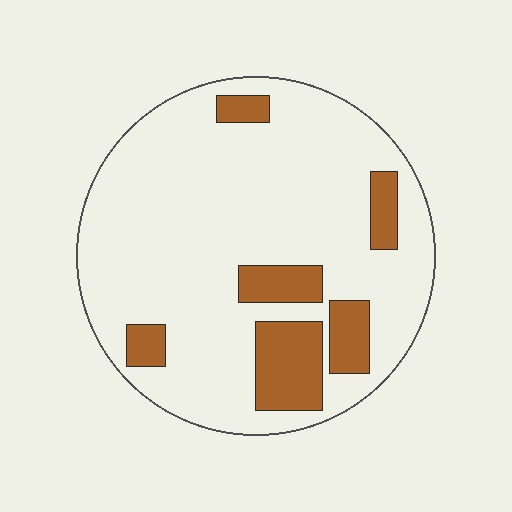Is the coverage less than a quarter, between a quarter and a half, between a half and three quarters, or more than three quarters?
Less than a quarter.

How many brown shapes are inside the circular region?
6.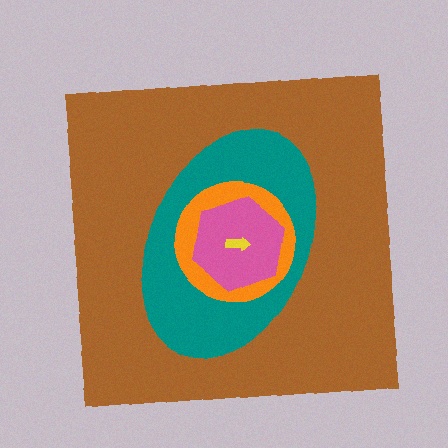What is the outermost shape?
The brown square.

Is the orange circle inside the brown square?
Yes.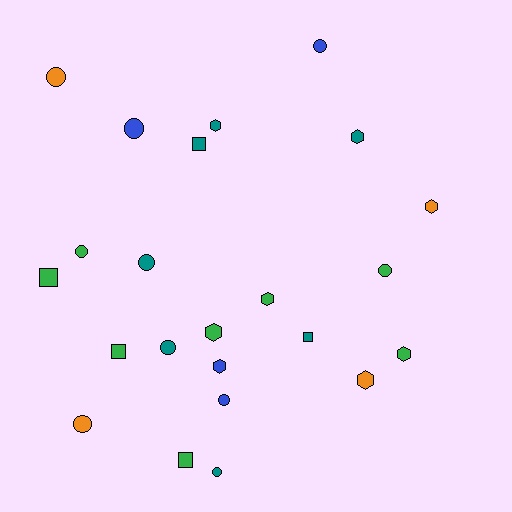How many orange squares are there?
There are no orange squares.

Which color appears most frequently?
Green, with 8 objects.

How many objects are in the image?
There are 23 objects.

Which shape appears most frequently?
Circle, with 10 objects.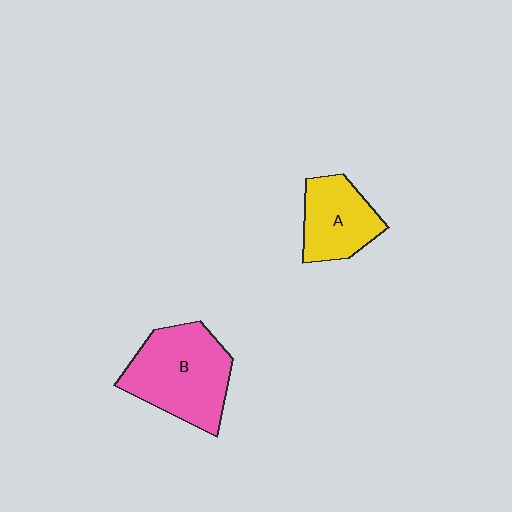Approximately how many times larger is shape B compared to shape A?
Approximately 1.6 times.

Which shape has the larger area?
Shape B (pink).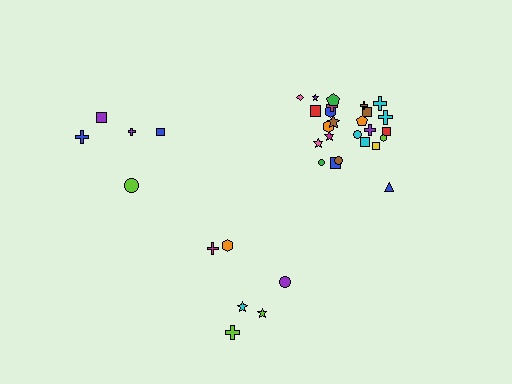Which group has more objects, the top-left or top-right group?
The top-right group.